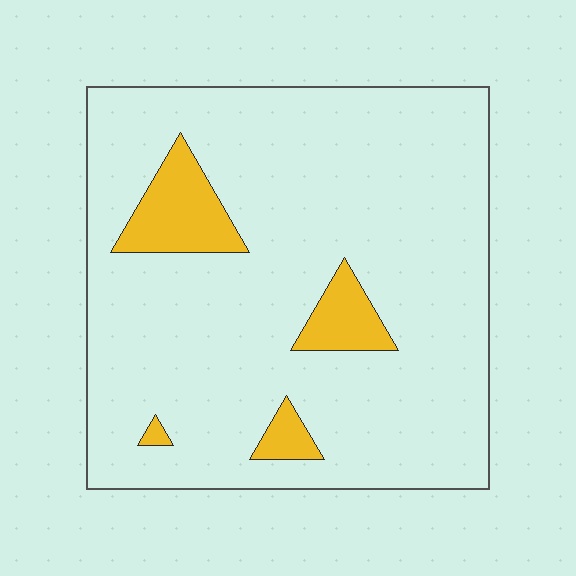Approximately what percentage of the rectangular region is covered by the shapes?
Approximately 10%.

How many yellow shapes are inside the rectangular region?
4.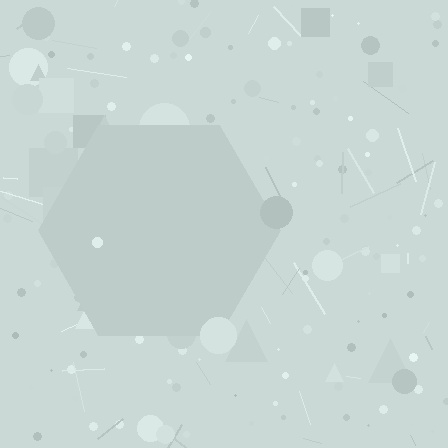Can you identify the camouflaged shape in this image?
The camouflaged shape is a hexagon.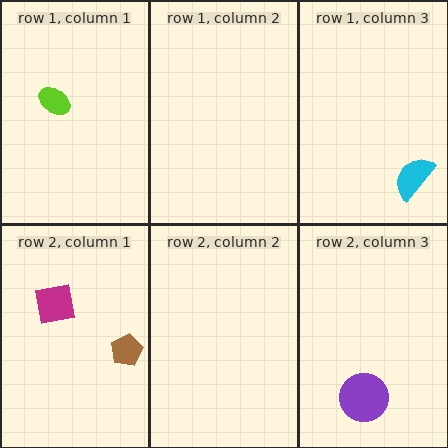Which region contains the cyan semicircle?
The row 1, column 3 region.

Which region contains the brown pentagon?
The row 2, column 1 region.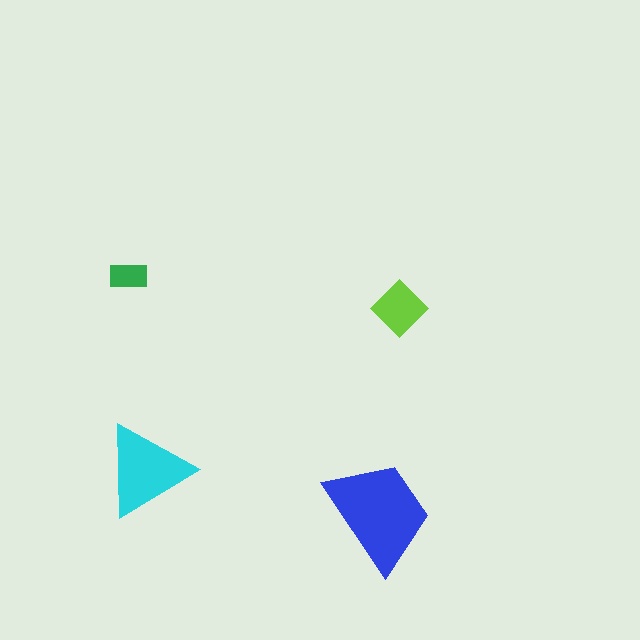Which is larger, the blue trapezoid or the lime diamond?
The blue trapezoid.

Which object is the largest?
The blue trapezoid.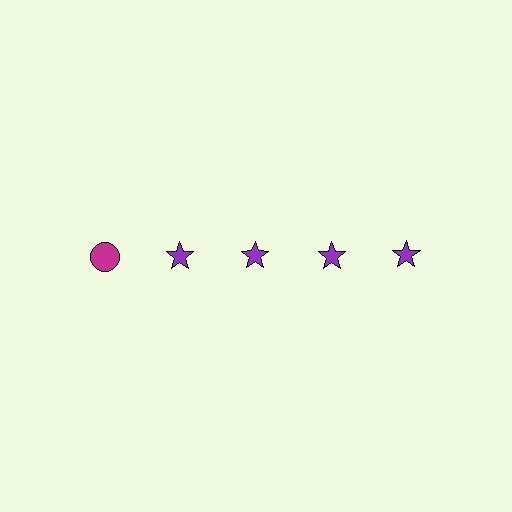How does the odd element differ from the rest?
It differs in both color (magenta instead of purple) and shape (circle instead of star).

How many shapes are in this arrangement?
There are 5 shapes arranged in a grid pattern.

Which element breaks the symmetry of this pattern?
The magenta circle in the top row, leftmost column breaks the symmetry. All other shapes are purple stars.